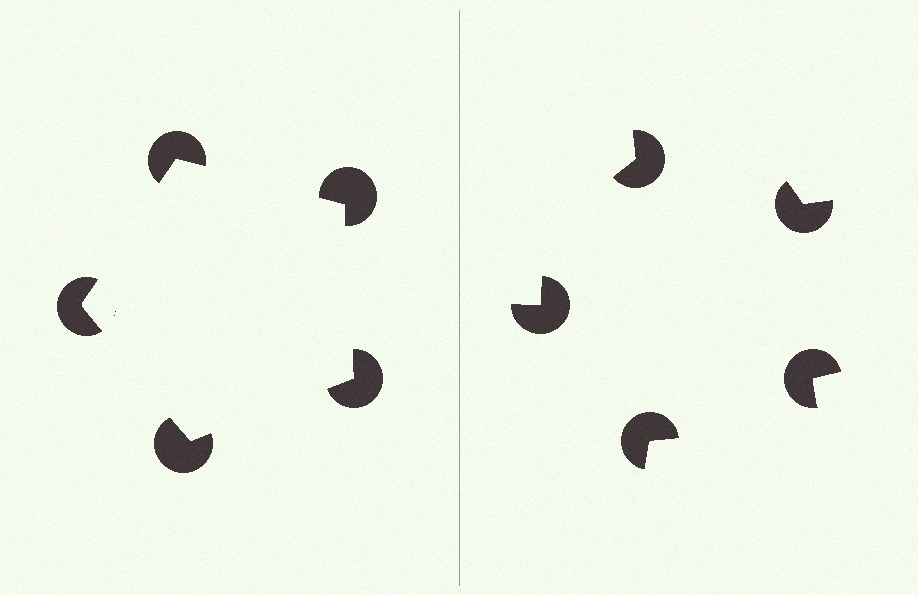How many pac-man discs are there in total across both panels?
10 — 5 on each side.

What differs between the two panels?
The pac-man discs are positioned identically on both sides; only the wedge orientations differ. On the left they align to a pentagon; on the right they are misaligned.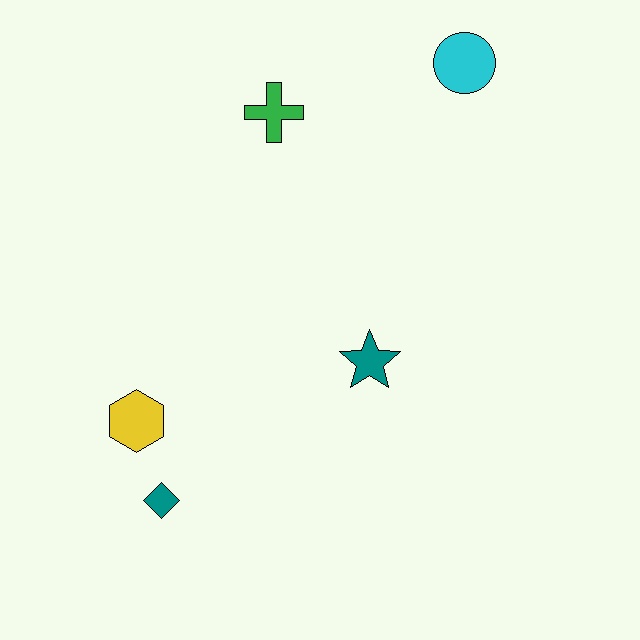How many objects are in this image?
There are 5 objects.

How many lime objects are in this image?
There are no lime objects.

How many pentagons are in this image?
There are no pentagons.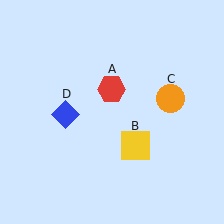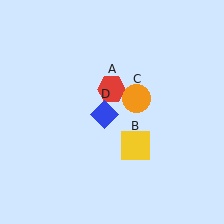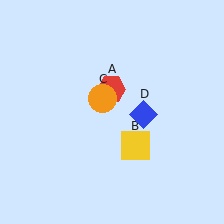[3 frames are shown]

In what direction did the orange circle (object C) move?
The orange circle (object C) moved left.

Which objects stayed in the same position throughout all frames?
Red hexagon (object A) and yellow square (object B) remained stationary.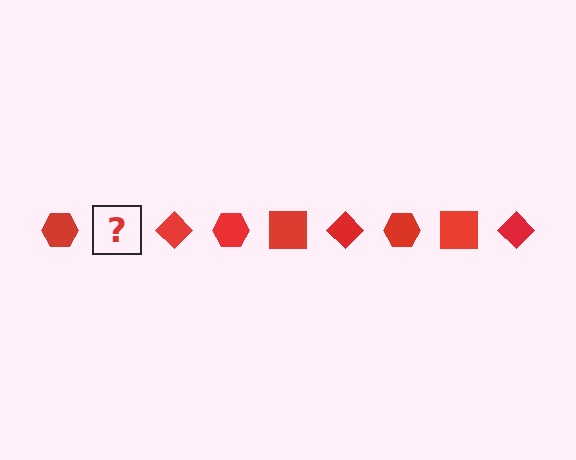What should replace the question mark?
The question mark should be replaced with a red square.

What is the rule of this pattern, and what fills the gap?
The rule is that the pattern cycles through hexagon, square, diamond shapes in red. The gap should be filled with a red square.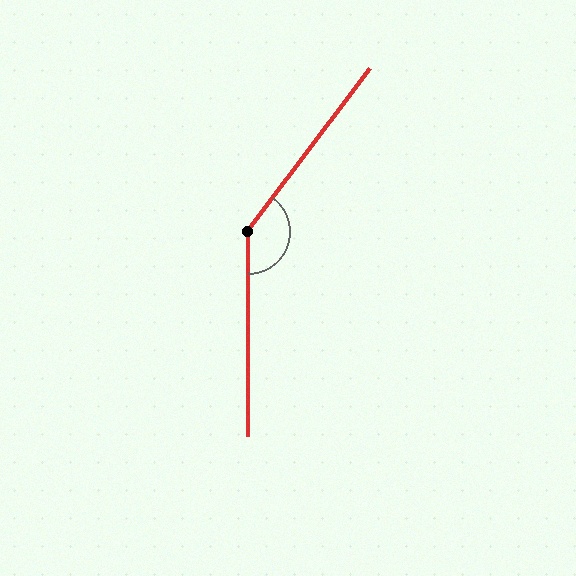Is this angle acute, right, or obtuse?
It is obtuse.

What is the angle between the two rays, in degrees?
Approximately 143 degrees.